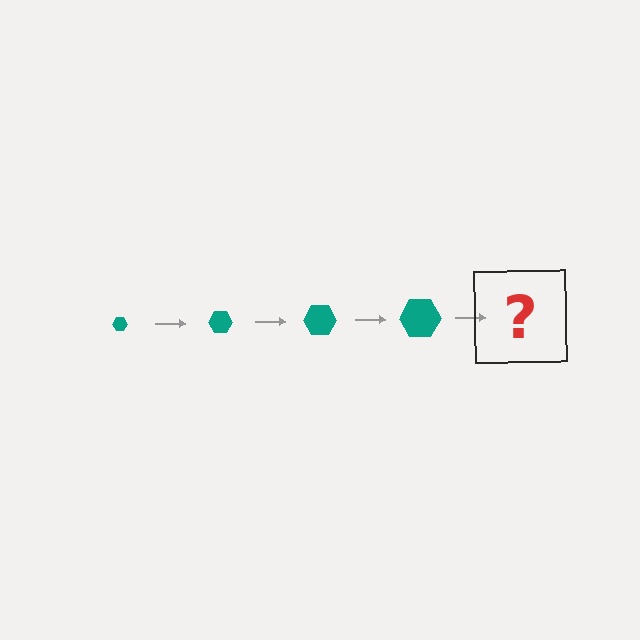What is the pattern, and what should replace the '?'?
The pattern is that the hexagon gets progressively larger each step. The '?' should be a teal hexagon, larger than the previous one.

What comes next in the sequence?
The next element should be a teal hexagon, larger than the previous one.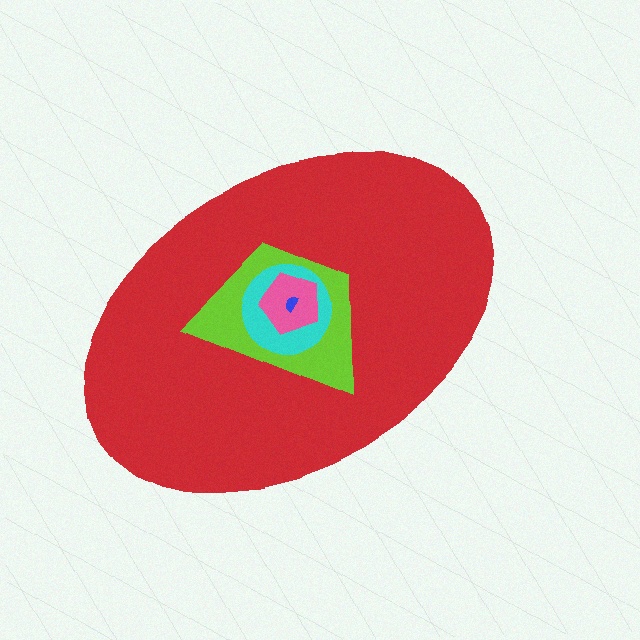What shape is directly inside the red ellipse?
The lime trapezoid.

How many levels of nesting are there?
5.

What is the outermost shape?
The red ellipse.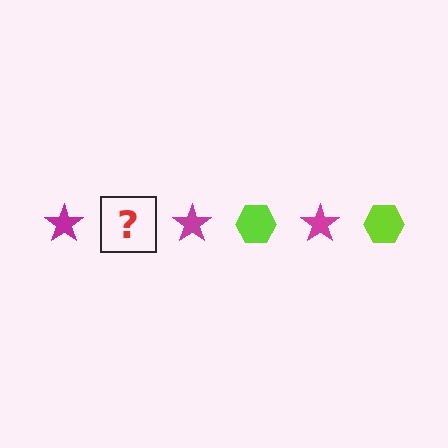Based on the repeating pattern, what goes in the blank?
The blank should be a lime hexagon.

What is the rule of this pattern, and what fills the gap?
The rule is that the pattern alternates between magenta star and lime hexagon. The gap should be filled with a lime hexagon.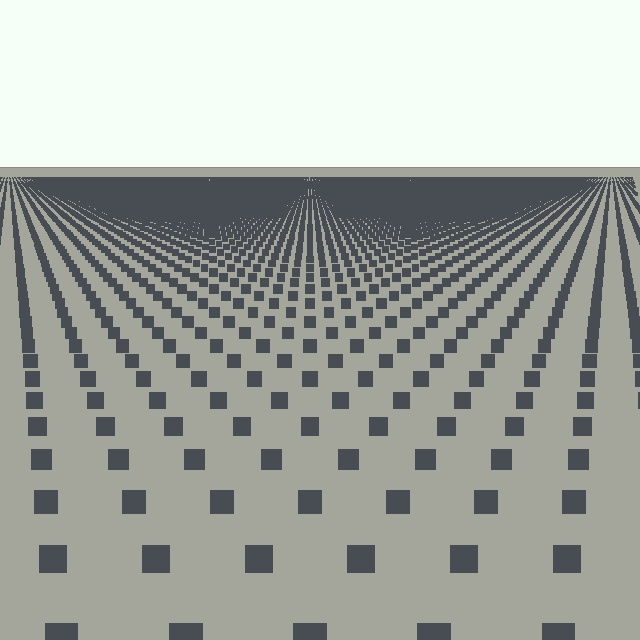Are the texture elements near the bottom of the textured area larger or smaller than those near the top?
Larger. Near the bottom, elements are closer to the viewer and appear at a bigger on-screen size.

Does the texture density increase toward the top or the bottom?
Density increases toward the top.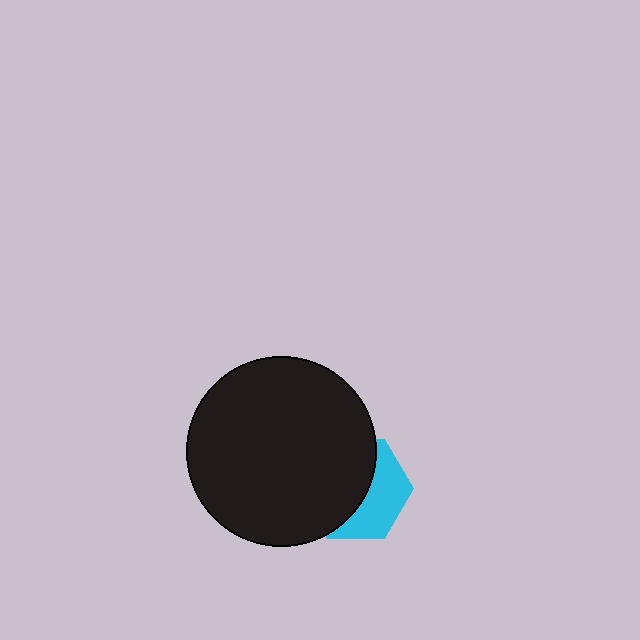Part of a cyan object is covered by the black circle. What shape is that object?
It is a hexagon.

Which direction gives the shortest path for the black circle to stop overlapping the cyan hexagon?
Moving left gives the shortest separation.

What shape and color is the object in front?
The object in front is a black circle.